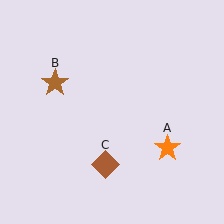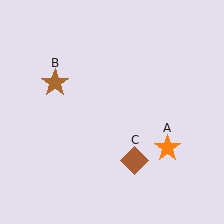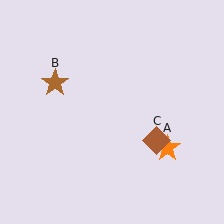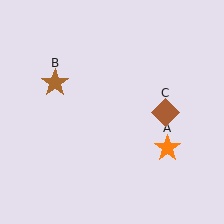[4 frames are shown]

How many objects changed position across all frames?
1 object changed position: brown diamond (object C).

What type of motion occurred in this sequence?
The brown diamond (object C) rotated counterclockwise around the center of the scene.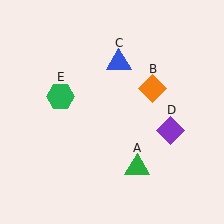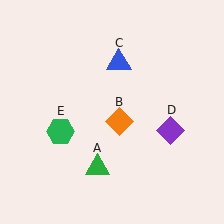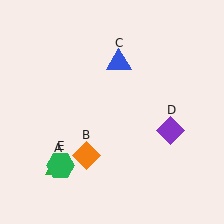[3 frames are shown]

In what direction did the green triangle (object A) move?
The green triangle (object A) moved left.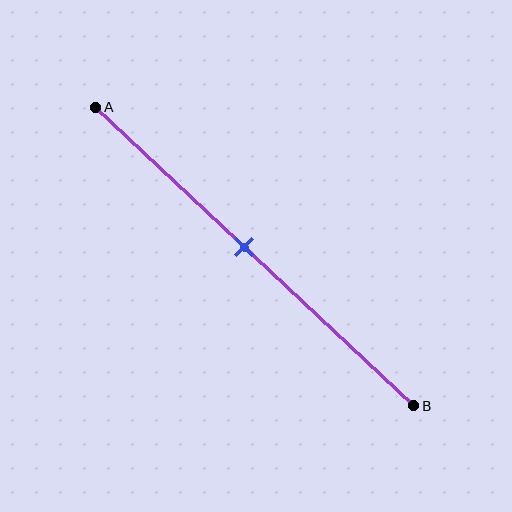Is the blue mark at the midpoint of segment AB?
No, the mark is at about 45% from A, not at the 50% midpoint.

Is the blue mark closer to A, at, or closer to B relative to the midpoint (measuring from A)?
The blue mark is closer to point A than the midpoint of segment AB.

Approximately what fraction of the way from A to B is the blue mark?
The blue mark is approximately 45% of the way from A to B.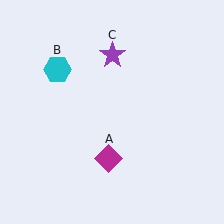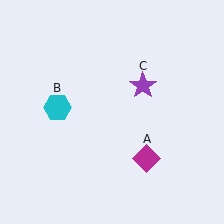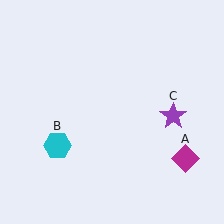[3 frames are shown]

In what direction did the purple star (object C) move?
The purple star (object C) moved down and to the right.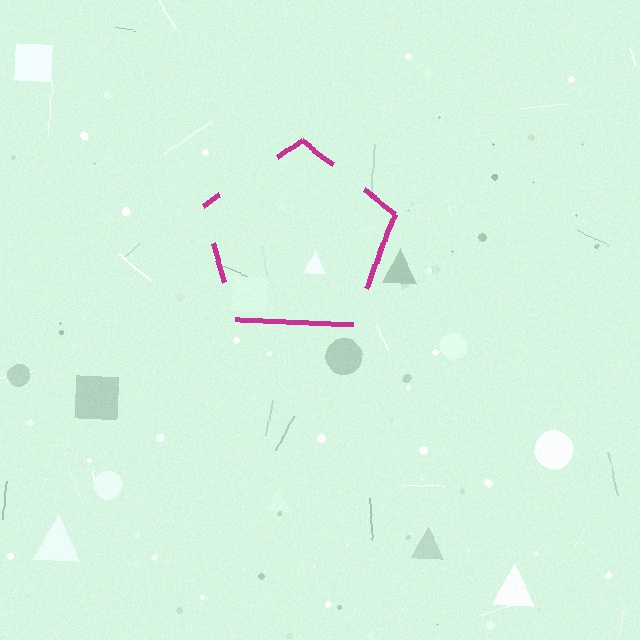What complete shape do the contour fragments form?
The contour fragments form a pentagon.